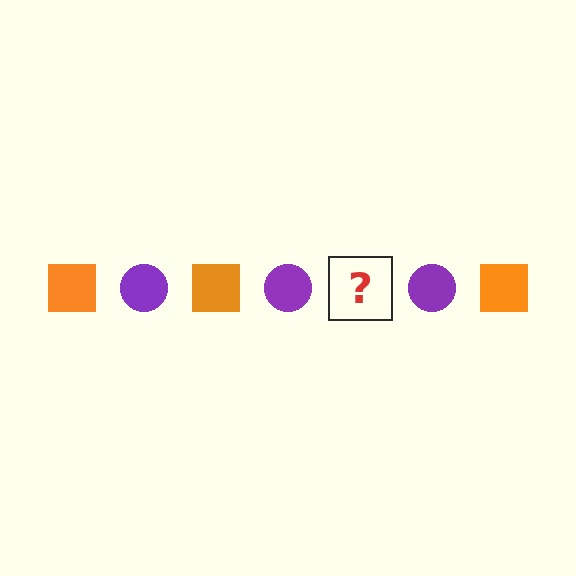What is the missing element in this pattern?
The missing element is an orange square.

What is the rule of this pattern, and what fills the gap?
The rule is that the pattern alternates between orange square and purple circle. The gap should be filled with an orange square.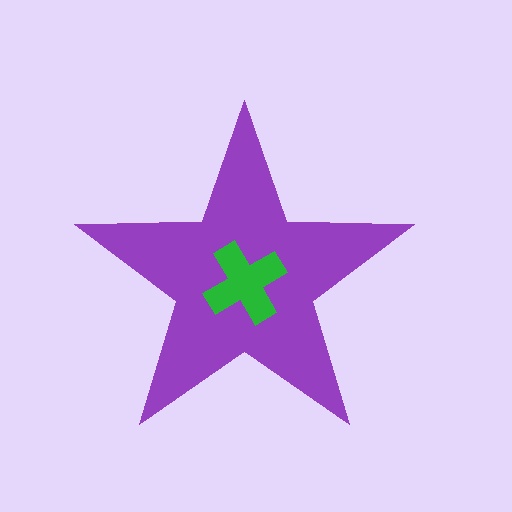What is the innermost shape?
The green cross.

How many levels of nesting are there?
2.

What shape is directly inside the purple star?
The green cross.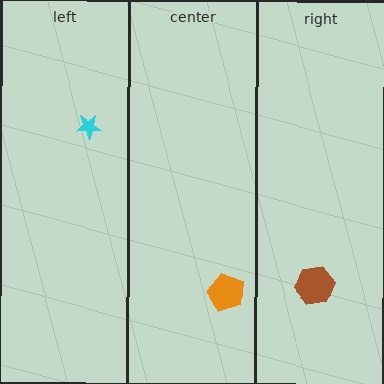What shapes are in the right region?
The brown hexagon.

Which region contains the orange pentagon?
The center region.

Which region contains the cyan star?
The left region.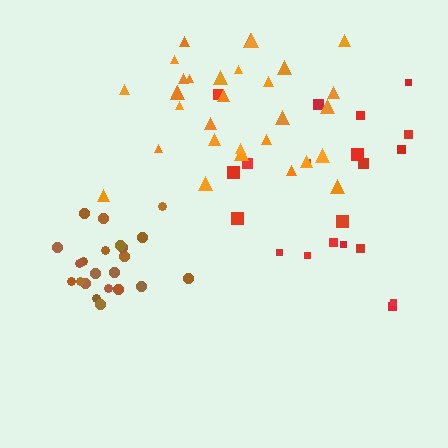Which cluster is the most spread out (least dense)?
Red.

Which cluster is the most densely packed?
Brown.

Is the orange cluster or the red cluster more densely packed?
Orange.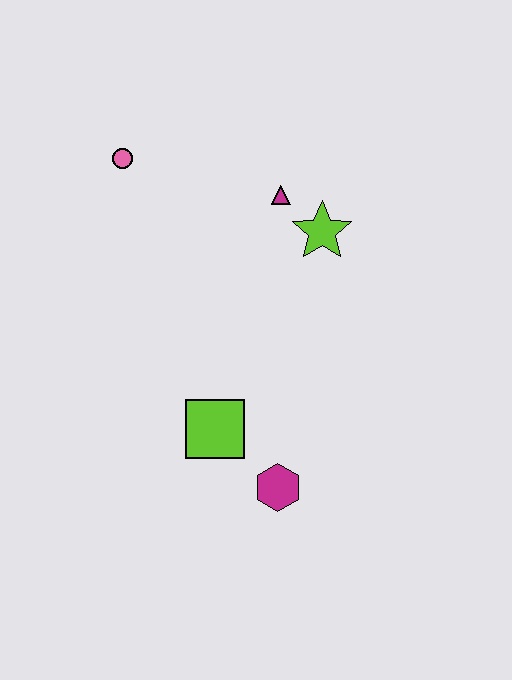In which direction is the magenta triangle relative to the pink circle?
The magenta triangle is to the right of the pink circle.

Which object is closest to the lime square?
The magenta hexagon is closest to the lime square.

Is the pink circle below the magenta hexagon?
No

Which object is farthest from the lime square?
The pink circle is farthest from the lime square.